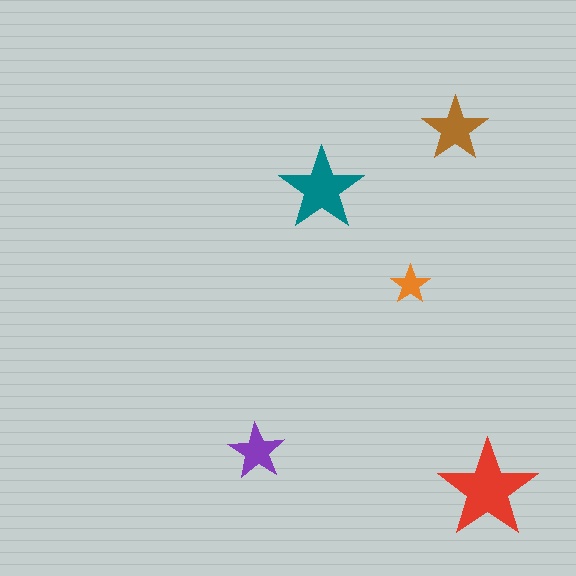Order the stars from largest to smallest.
the red one, the teal one, the brown one, the purple one, the orange one.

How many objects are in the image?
There are 5 objects in the image.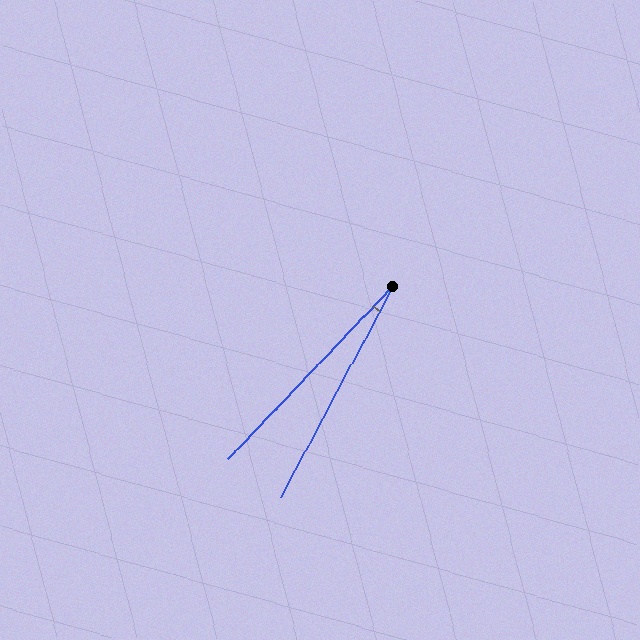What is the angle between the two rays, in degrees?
Approximately 16 degrees.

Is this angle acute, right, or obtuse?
It is acute.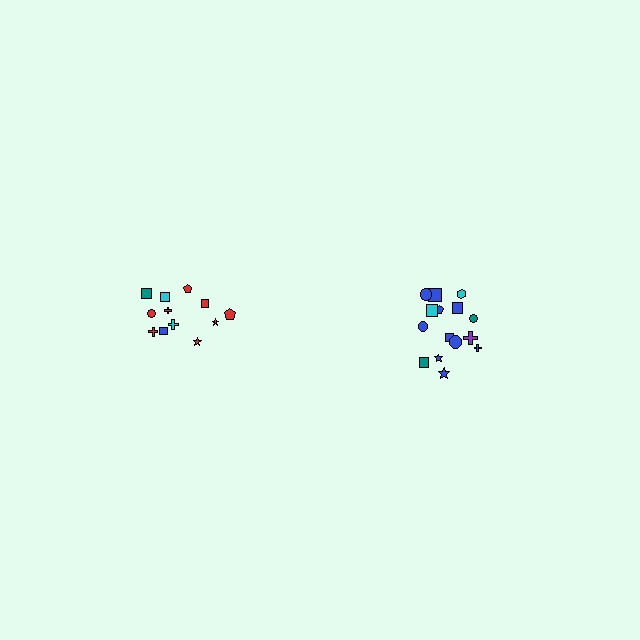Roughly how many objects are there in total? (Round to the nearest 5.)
Roughly 25 objects in total.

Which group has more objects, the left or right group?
The right group.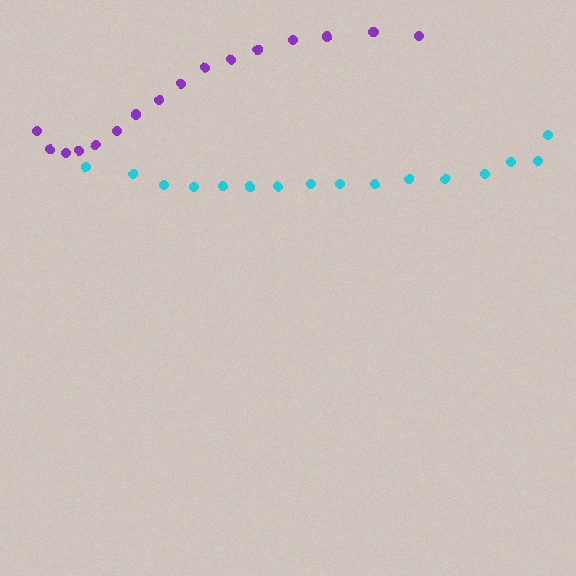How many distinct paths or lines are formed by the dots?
There are 2 distinct paths.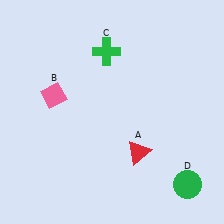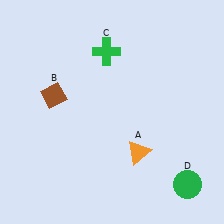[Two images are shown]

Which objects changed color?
A changed from red to orange. B changed from pink to brown.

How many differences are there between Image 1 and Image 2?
There are 2 differences between the two images.